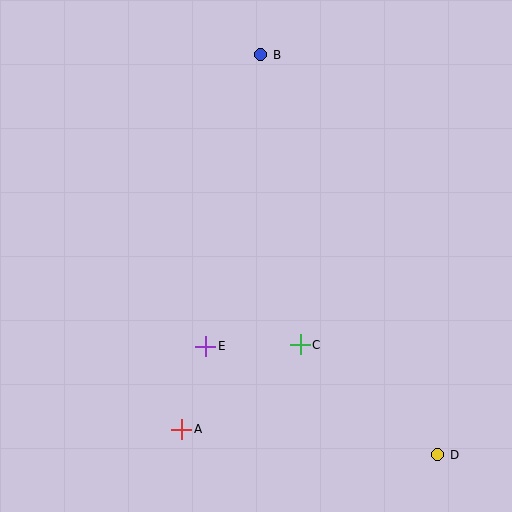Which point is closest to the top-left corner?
Point B is closest to the top-left corner.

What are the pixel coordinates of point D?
Point D is at (438, 455).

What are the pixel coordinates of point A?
Point A is at (182, 429).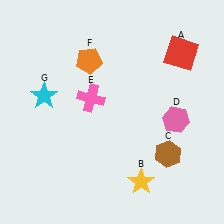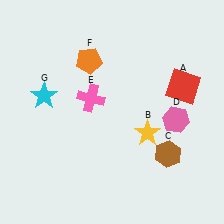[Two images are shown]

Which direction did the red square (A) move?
The red square (A) moved down.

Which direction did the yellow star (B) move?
The yellow star (B) moved up.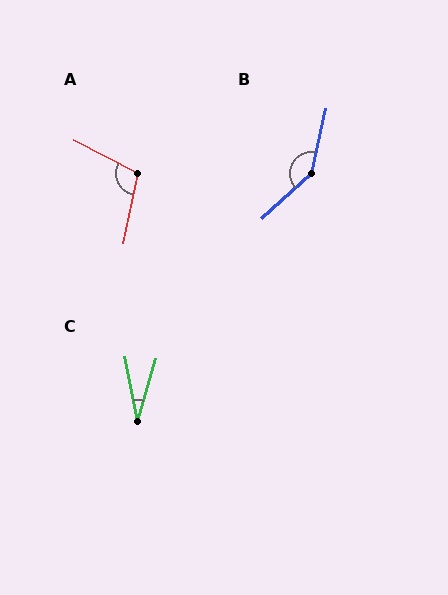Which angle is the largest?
B, at approximately 145 degrees.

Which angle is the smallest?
C, at approximately 27 degrees.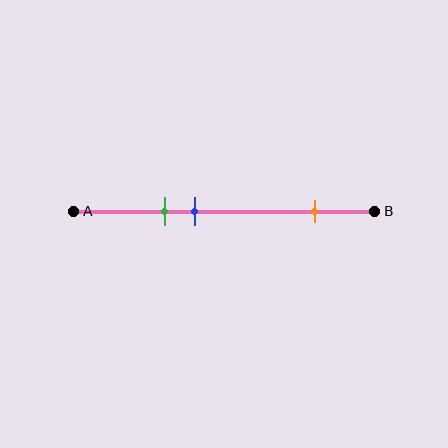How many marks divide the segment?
There are 3 marks dividing the segment.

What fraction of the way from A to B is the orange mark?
The orange mark is approximately 80% (0.8) of the way from A to B.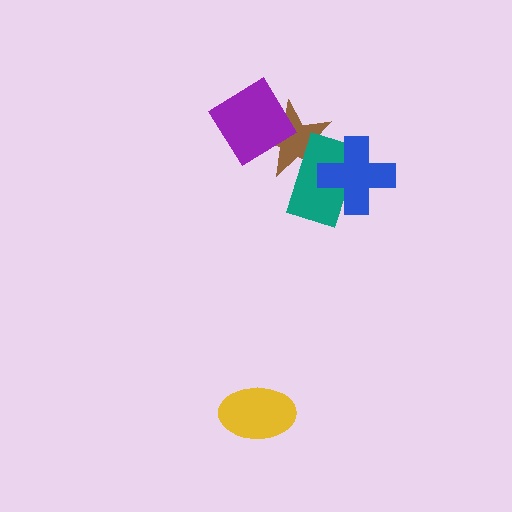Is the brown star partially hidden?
Yes, it is partially covered by another shape.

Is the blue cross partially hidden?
No, no other shape covers it.